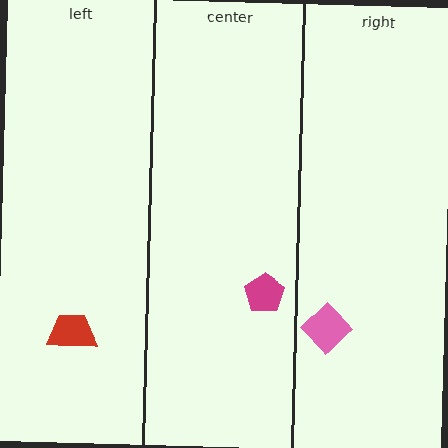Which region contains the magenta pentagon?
The center region.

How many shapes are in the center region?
1.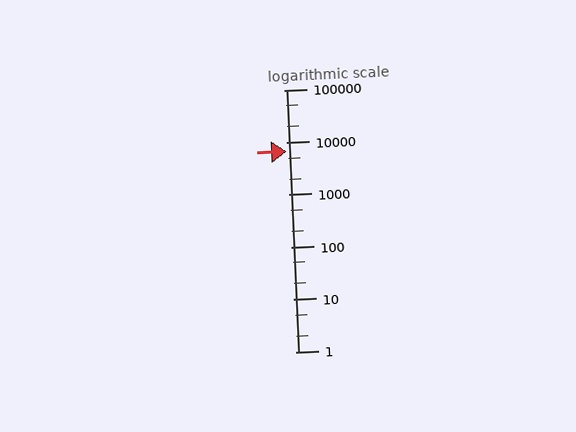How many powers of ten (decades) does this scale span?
The scale spans 5 decades, from 1 to 100000.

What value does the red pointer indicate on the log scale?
The pointer indicates approximately 6600.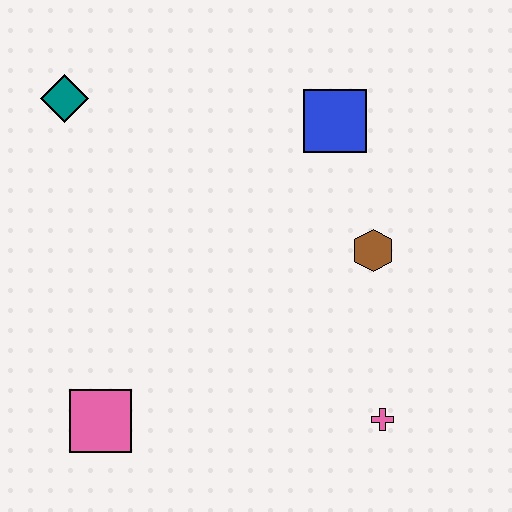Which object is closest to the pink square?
The pink cross is closest to the pink square.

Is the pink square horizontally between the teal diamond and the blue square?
Yes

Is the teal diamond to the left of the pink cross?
Yes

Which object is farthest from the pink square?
The blue square is farthest from the pink square.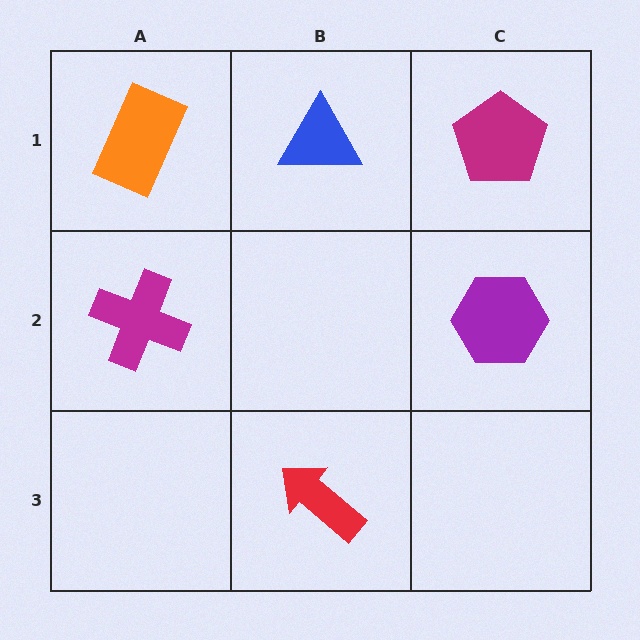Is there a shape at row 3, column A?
No, that cell is empty.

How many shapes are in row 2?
2 shapes.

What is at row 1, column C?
A magenta pentagon.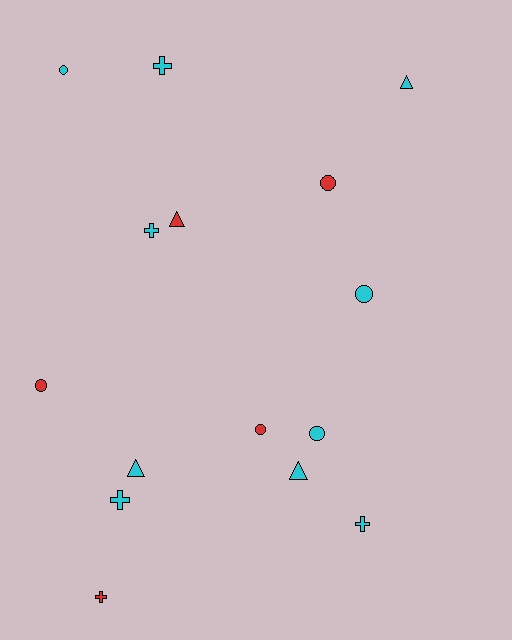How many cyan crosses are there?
There are 4 cyan crosses.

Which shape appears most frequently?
Circle, with 6 objects.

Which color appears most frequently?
Cyan, with 10 objects.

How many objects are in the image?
There are 15 objects.